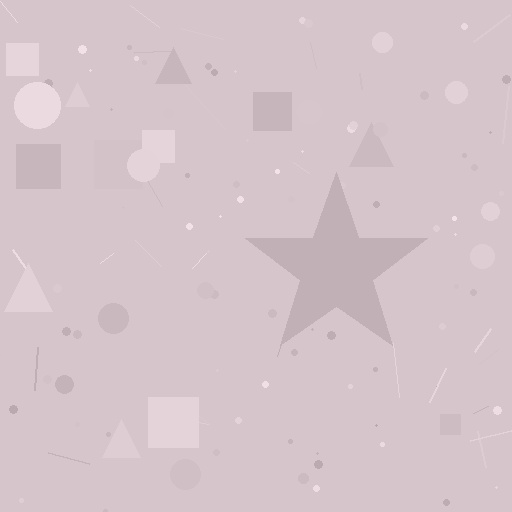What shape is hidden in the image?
A star is hidden in the image.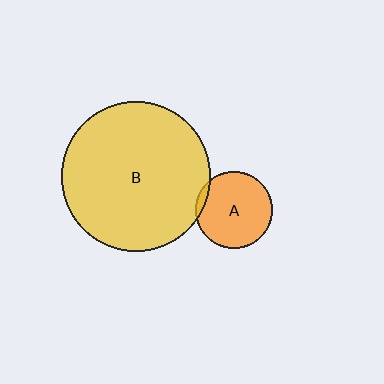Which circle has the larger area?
Circle B (yellow).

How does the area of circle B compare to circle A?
Approximately 3.8 times.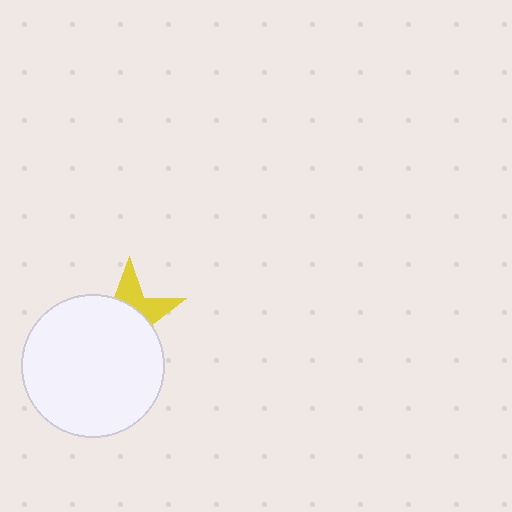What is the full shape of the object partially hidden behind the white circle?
The partially hidden object is a yellow star.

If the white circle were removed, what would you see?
You would see the complete yellow star.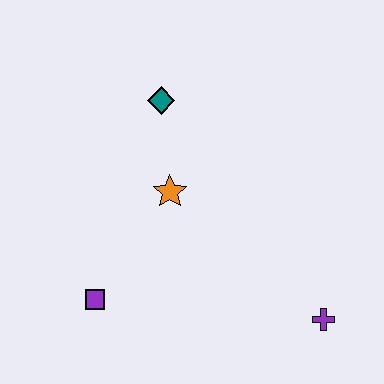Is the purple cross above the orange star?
No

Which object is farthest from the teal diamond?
The purple cross is farthest from the teal diamond.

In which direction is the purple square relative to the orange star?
The purple square is below the orange star.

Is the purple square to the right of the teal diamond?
No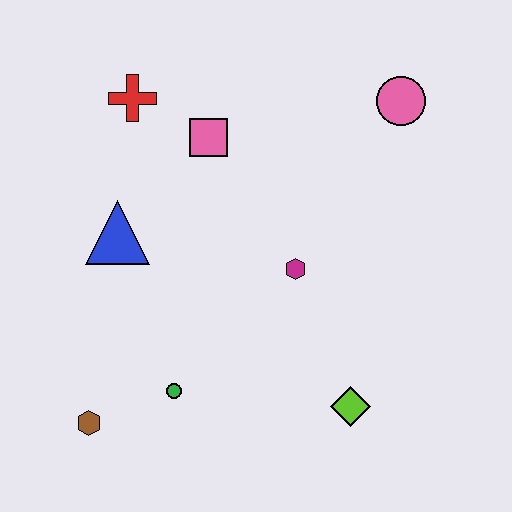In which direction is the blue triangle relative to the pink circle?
The blue triangle is to the left of the pink circle.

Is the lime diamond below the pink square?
Yes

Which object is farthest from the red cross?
The lime diamond is farthest from the red cross.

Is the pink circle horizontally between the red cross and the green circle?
No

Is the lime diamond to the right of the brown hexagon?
Yes